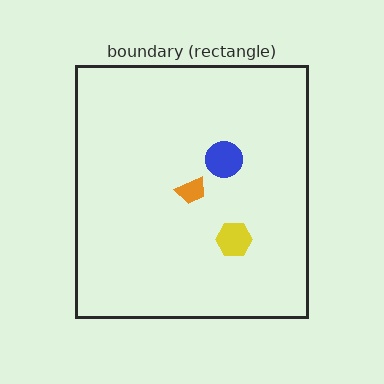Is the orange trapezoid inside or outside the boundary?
Inside.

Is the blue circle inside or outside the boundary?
Inside.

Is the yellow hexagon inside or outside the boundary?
Inside.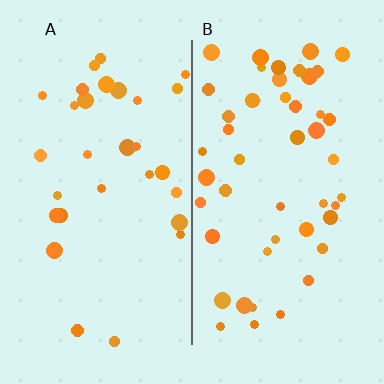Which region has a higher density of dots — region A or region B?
B (the right).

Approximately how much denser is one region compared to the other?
Approximately 1.6× — region B over region A.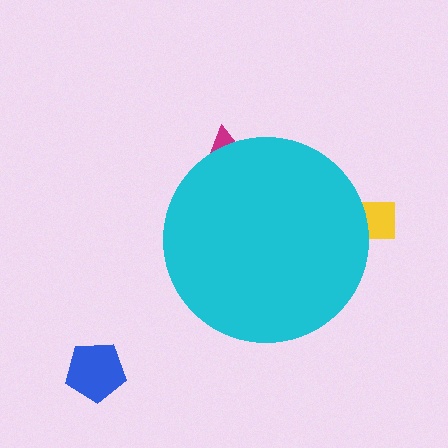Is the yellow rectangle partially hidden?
Yes, the yellow rectangle is partially hidden behind the cyan circle.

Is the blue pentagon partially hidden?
No, the blue pentagon is fully visible.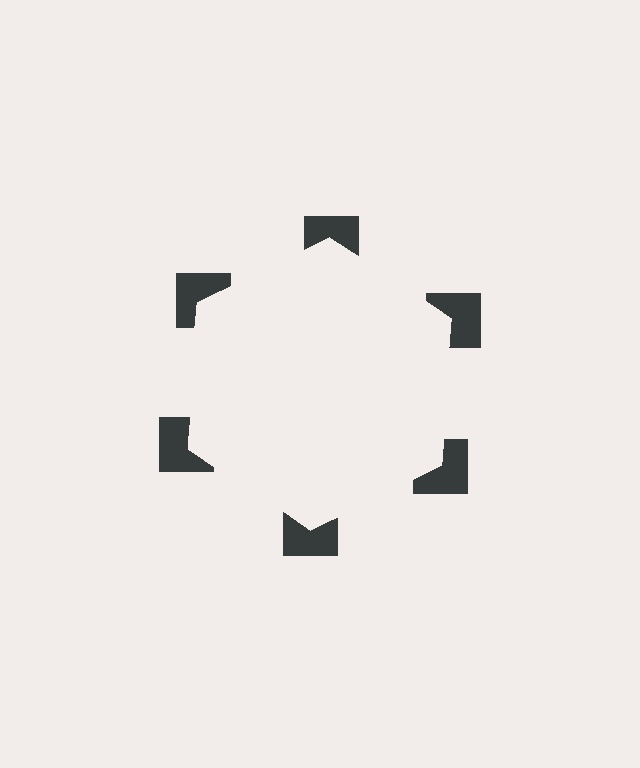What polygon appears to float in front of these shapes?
An illusory hexagon — its edges are inferred from the aligned wedge cuts in the notched squares, not physically drawn.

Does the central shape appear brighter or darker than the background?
It typically appears slightly brighter than the background, even though no actual brightness change is drawn.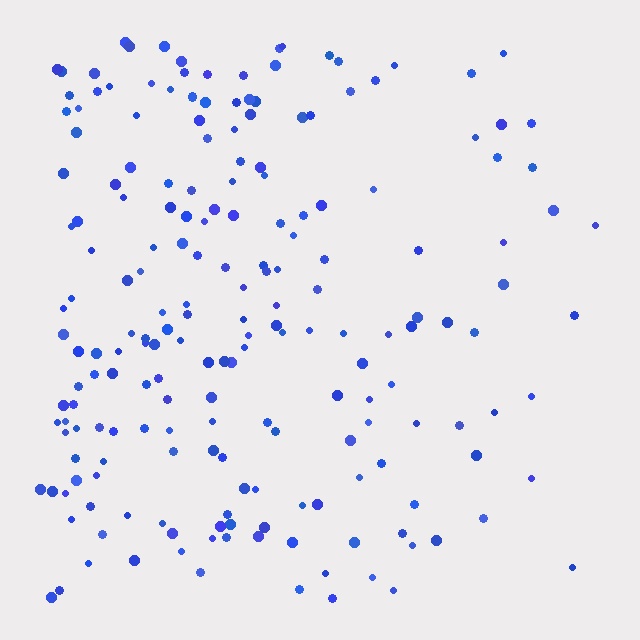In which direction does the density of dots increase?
From right to left, with the left side densest.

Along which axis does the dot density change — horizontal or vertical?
Horizontal.